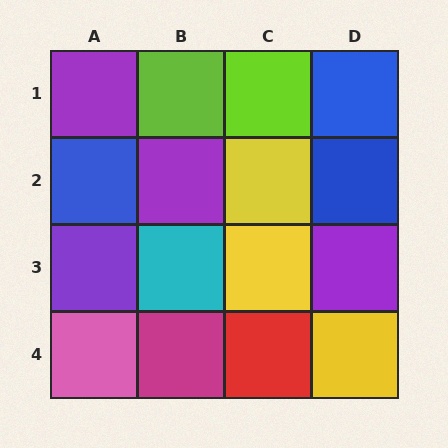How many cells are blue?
3 cells are blue.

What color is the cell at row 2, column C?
Yellow.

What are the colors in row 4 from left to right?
Pink, magenta, red, yellow.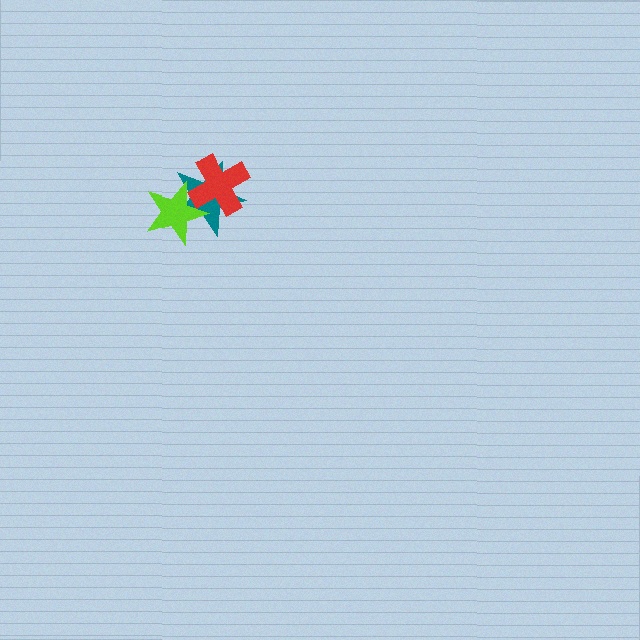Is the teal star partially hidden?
Yes, it is partially covered by another shape.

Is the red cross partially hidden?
Yes, it is partially covered by another shape.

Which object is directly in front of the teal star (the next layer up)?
The red cross is directly in front of the teal star.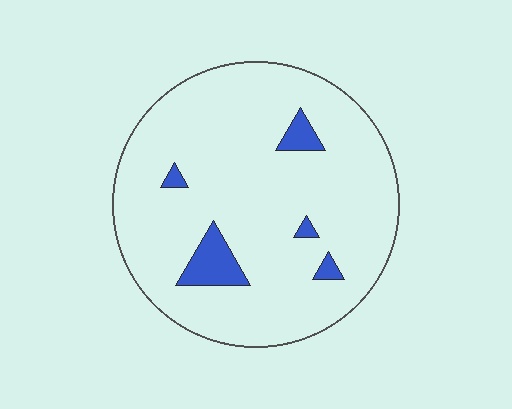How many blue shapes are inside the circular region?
5.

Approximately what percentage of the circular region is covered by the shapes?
Approximately 10%.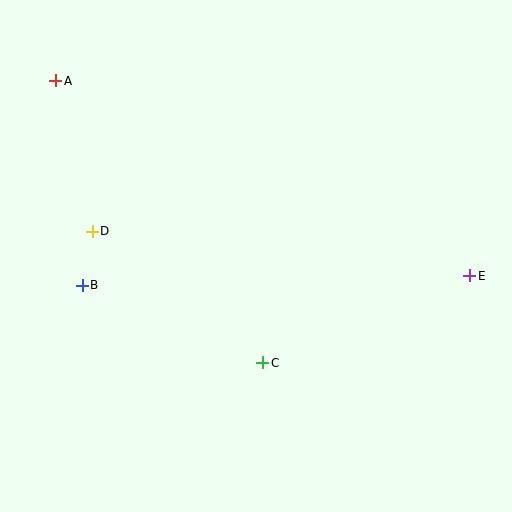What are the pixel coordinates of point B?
Point B is at (82, 285).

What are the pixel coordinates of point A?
Point A is at (55, 81).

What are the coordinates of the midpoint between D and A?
The midpoint between D and A is at (74, 156).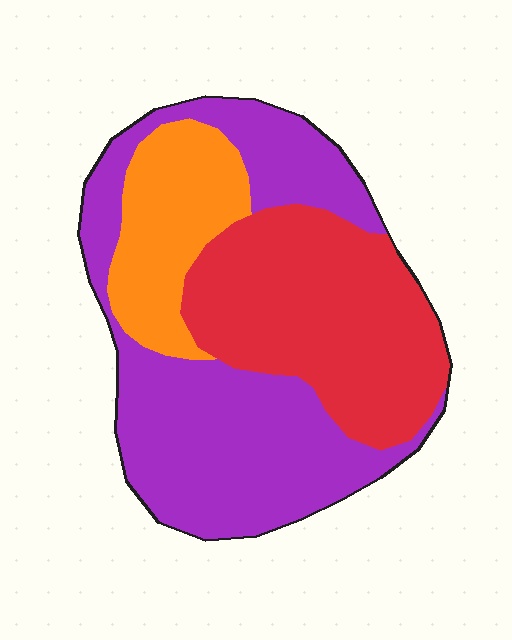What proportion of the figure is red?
Red takes up about one third (1/3) of the figure.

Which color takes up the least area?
Orange, at roughly 20%.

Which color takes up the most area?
Purple, at roughly 45%.